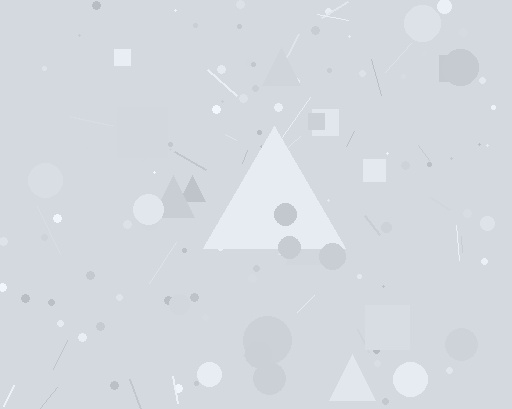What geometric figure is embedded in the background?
A triangle is embedded in the background.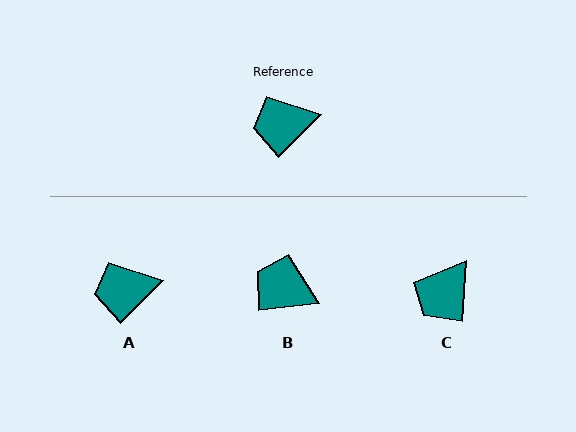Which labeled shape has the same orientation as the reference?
A.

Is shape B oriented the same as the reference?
No, it is off by about 39 degrees.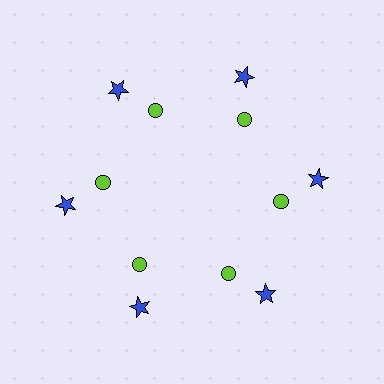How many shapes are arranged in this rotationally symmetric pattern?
There are 12 shapes, arranged in 6 groups of 2.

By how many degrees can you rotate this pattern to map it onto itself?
The pattern maps onto itself every 60 degrees of rotation.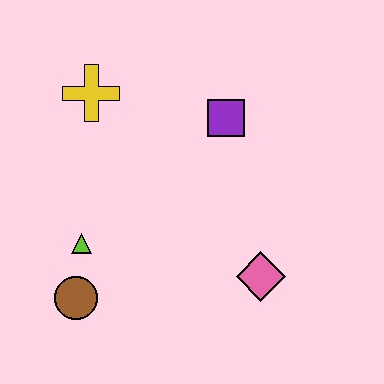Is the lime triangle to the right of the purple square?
No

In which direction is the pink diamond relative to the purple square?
The pink diamond is below the purple square.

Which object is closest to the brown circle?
The lime triangle is closest to the brown circle.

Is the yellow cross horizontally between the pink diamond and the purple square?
No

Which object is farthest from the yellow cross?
The pink diamond is farthest from the yellow cross.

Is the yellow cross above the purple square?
Yes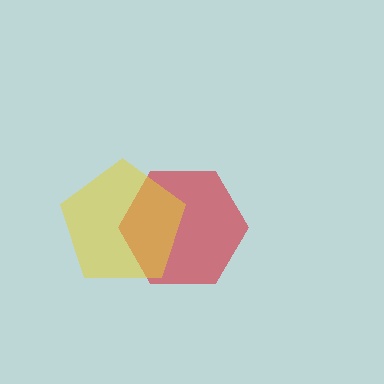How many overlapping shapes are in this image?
There are 2 overlapping shapes in the image.